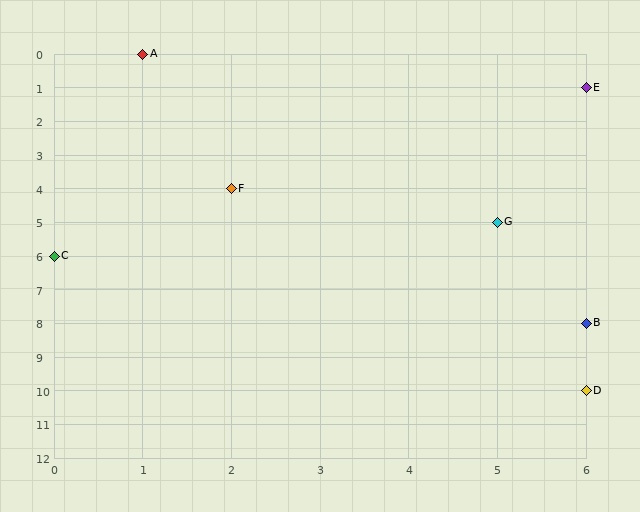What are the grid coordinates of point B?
Point B is at grid coordinates (6, 8).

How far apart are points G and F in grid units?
Points G and F are 3 columns and 1 row apart (about 3.2 grid units diagonally).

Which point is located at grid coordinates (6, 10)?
Point D is at (6, 10).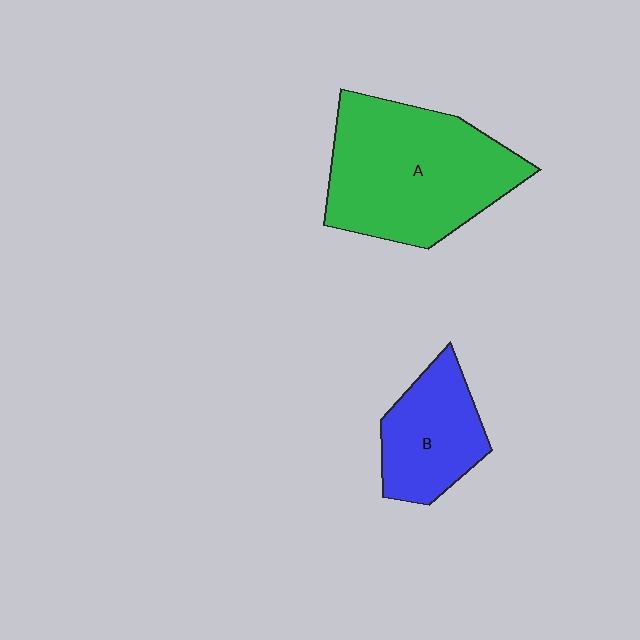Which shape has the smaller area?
Shape B (blue).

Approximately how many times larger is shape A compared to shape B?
Approximately 1.9 times.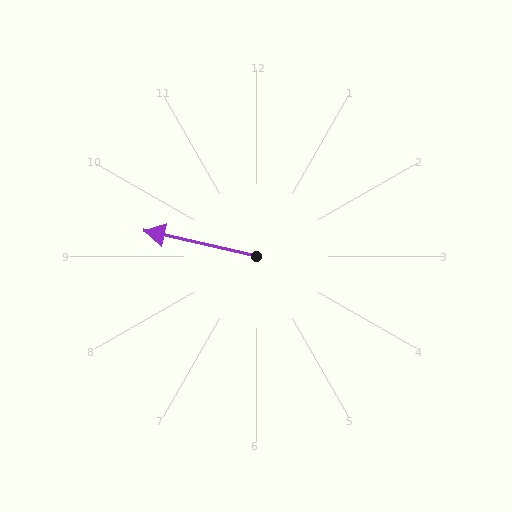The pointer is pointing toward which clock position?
Roughly 9 o'clock.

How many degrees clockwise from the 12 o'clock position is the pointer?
Approximately 283 degrees.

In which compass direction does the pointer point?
West.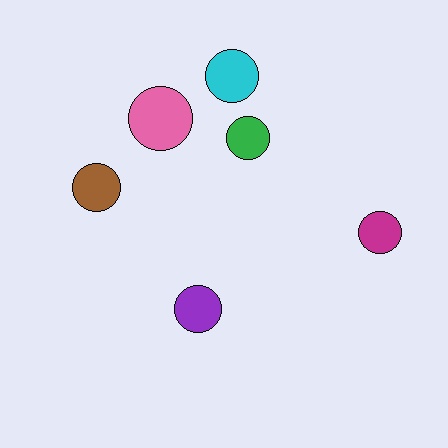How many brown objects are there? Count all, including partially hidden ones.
There is 1 brown object.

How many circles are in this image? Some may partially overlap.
There are 6 circles.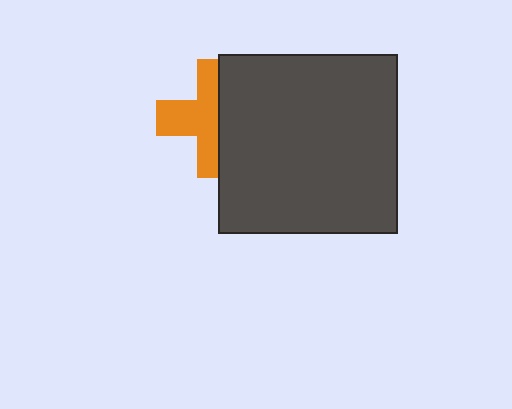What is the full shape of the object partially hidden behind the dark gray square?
The partially hidden object is an orange cross.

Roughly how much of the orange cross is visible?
About half of it is visible (roughly 53%).